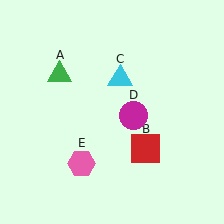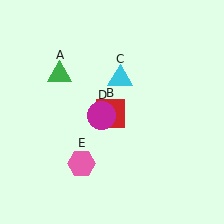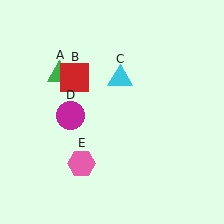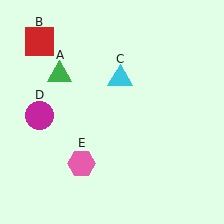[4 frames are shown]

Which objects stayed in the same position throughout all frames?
Green triangle (object A) and cyan triangle (object C) and pink hexagon (object E) remained stationary.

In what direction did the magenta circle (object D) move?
The magenta circle (object D) moved left.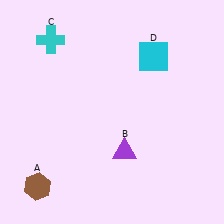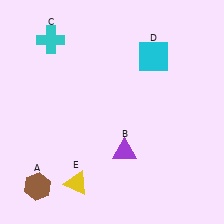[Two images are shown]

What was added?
A yellow triangle (E) was added in Image 2.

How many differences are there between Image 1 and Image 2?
There is 1 difference between the two images.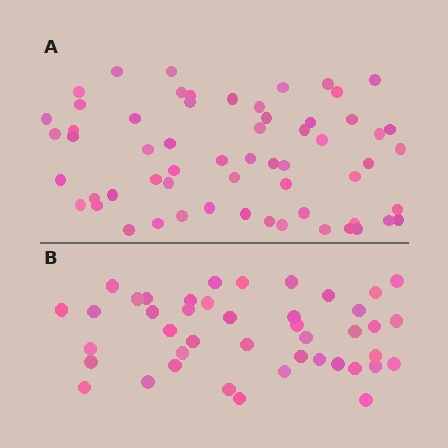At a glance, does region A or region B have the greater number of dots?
Region A (the top region) has more dots.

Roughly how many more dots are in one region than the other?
Region A has approximately 15 more dots than region B.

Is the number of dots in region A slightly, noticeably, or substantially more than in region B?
Region A has noticeably more, but not dramatically so. The ratio is roughly 1.4 to 1.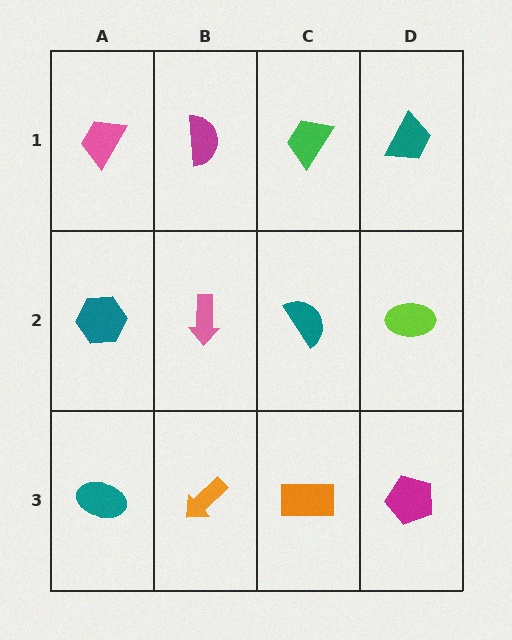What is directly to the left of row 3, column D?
An orange rectangle.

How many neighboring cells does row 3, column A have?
2.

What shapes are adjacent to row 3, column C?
A teal semicircle (row 2, column C), an orange arrow (row 3, column B), a magenta pentagon (row 3, column D).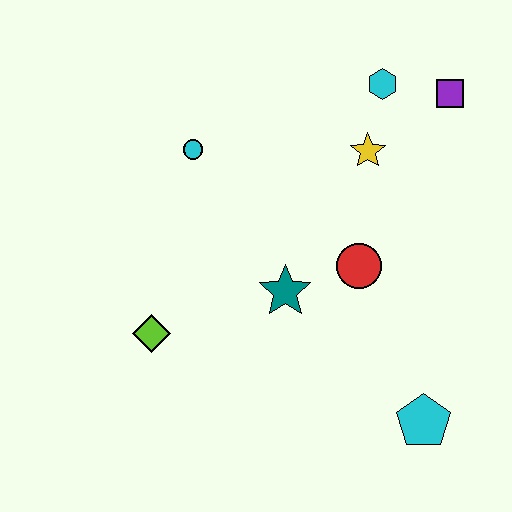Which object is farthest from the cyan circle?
The cyan pentagon is farthest from the cyan circle.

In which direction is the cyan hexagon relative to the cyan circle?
The cyan hexagon is to the right of the cyan circle.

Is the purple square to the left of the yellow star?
No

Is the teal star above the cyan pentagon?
Yes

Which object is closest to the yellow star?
The cyan hexagon is closest to the yellow star.